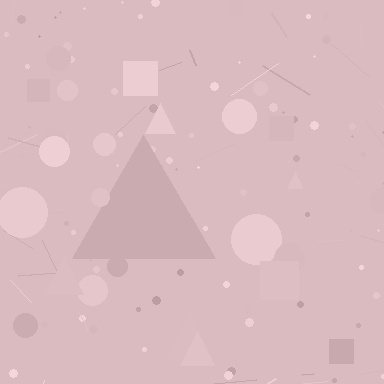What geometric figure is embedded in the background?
A triangle is embedded in the background.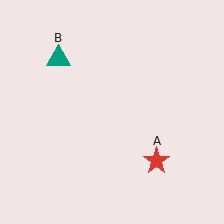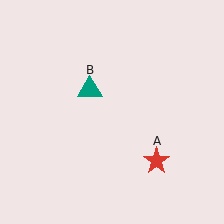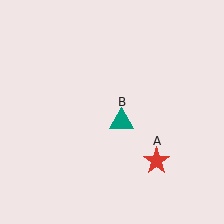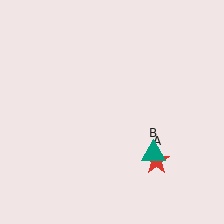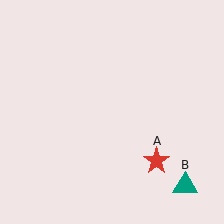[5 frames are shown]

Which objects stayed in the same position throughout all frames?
Red star (object A) remained stationary.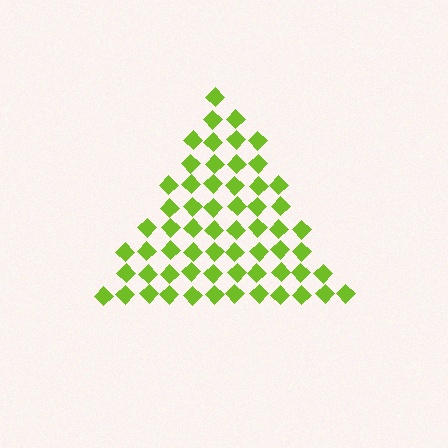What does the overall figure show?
The overall figure shows a triangle.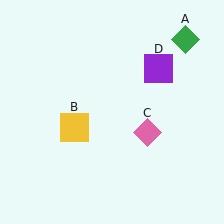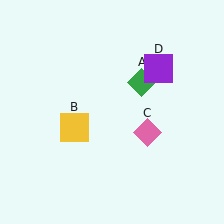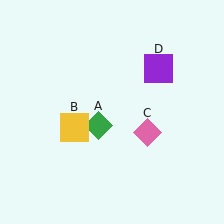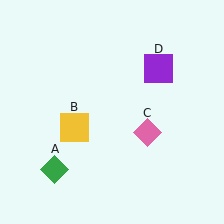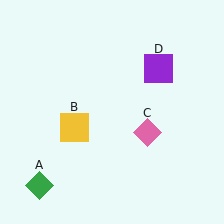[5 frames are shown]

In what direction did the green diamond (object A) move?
The green diamond (object A) moved down and to the left.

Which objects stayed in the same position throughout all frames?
Yellow square (object B) and pink diamond (object C) and purple square (object D) remained stationary.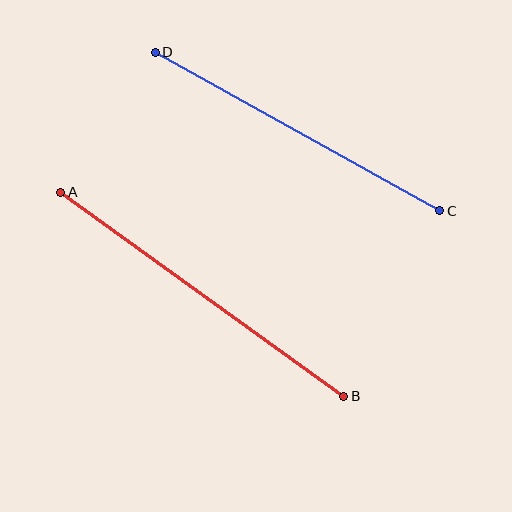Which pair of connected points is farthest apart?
Points A and B are farthest apart.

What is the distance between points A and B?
The distance is approximately 349 pixels.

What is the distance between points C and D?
The distance is approximately 326 pixels.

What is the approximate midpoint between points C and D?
The midpoint is at approximately (297, 132) pixels.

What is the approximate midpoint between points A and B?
The midpoint is at approximately (202, 294) pixels.